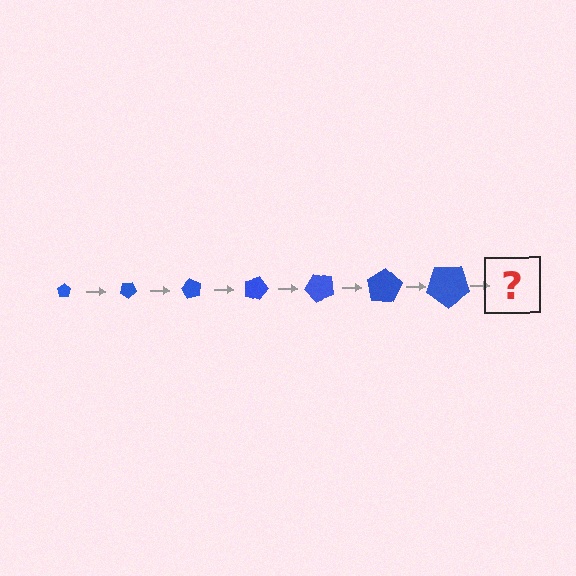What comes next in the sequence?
The next element should be a pentagon, larger than the previous one and rotated 210 degrees from the start.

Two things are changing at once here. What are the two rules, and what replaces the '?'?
The two rules are that the pentagon grows larger each step and it rotates 30 degrees each step. The '?' should be a pentagon, larger than the previous one and rotated 210 degrees from the start.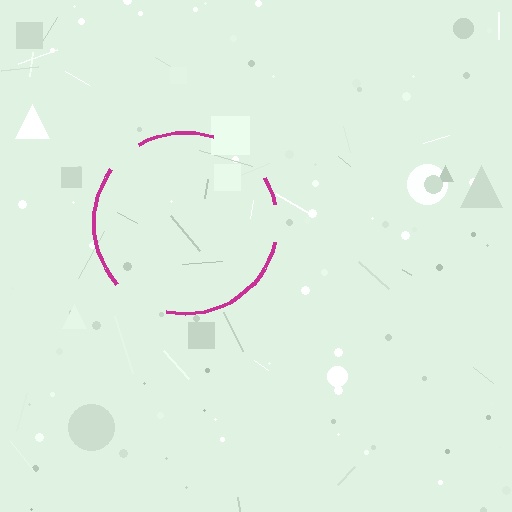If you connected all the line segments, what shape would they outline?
They would outline a circle.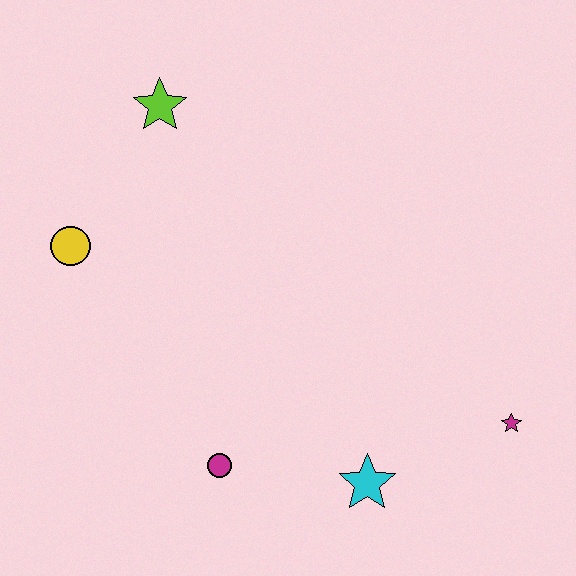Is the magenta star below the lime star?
Yes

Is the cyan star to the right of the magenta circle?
Yes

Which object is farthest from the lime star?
The magenta star is farthest from the lime star.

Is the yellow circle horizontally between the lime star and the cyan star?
No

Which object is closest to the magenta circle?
The cyan star is closest to the magenta circle.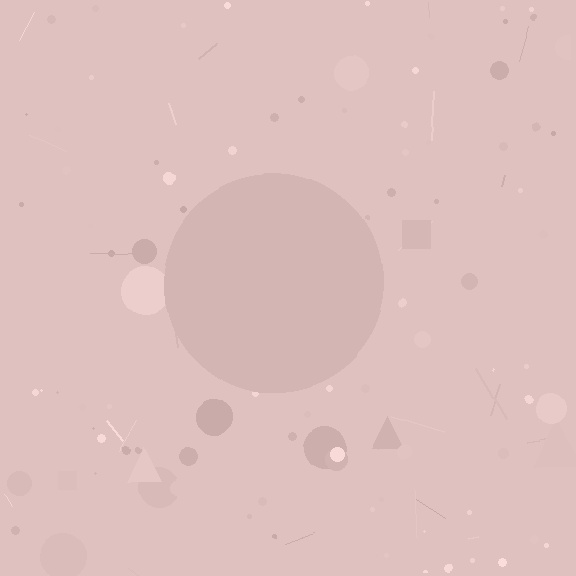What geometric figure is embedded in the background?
A circle is embedded in the background.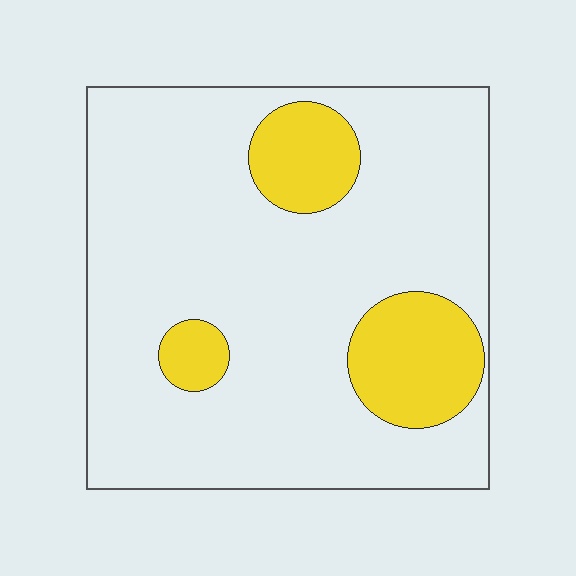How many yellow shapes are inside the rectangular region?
3.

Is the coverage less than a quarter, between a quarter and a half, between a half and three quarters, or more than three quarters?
Less than a quarter.